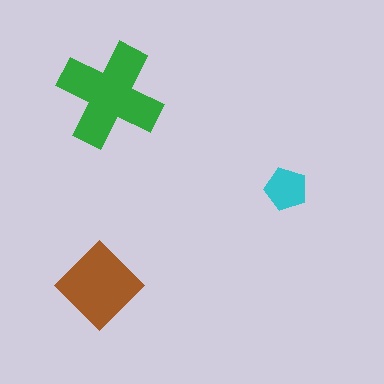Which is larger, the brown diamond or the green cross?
The green cross.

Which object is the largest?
The green cross.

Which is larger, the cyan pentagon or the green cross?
The green cross.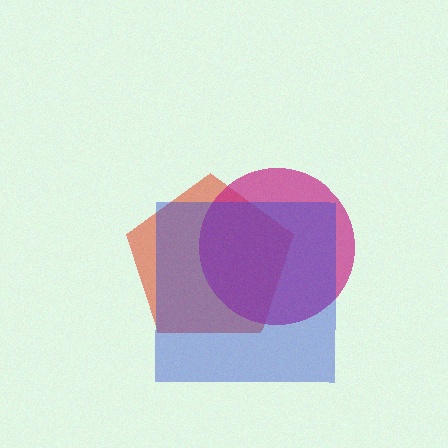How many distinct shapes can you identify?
There are 3 distinct shapes: a red pentagon, a magenta circle, a blue square.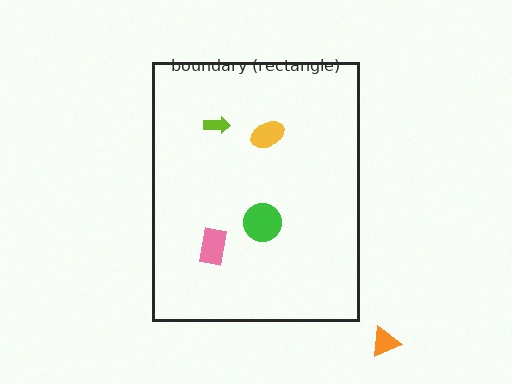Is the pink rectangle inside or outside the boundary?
Inside.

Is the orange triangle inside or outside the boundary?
Outside.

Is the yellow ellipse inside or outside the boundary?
Inside.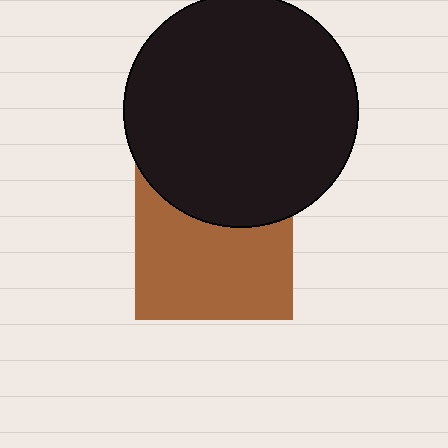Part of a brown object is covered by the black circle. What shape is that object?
It is a square.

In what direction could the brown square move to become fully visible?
The brown square could move down. That would shift it out from behind the black circle entirely.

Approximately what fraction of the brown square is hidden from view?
Roughly 33% of the brown square is hidden behind the black circle.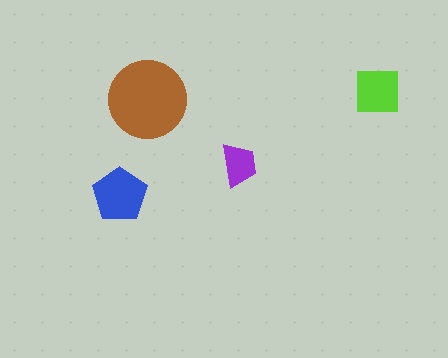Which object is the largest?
The brown circle.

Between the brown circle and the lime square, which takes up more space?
The brown circle.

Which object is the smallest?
The purple trapezoid.